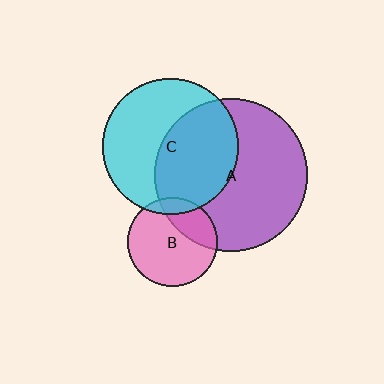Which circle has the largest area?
Circle A (purple).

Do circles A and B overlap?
Yes.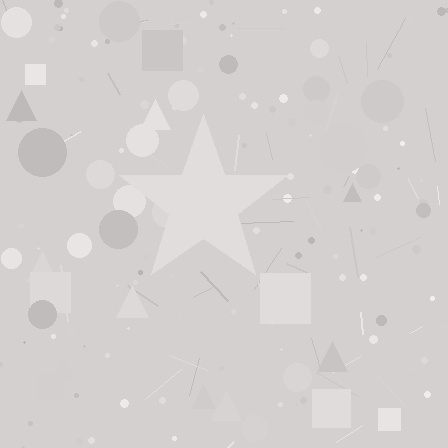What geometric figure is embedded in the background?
A star is embedded in the background.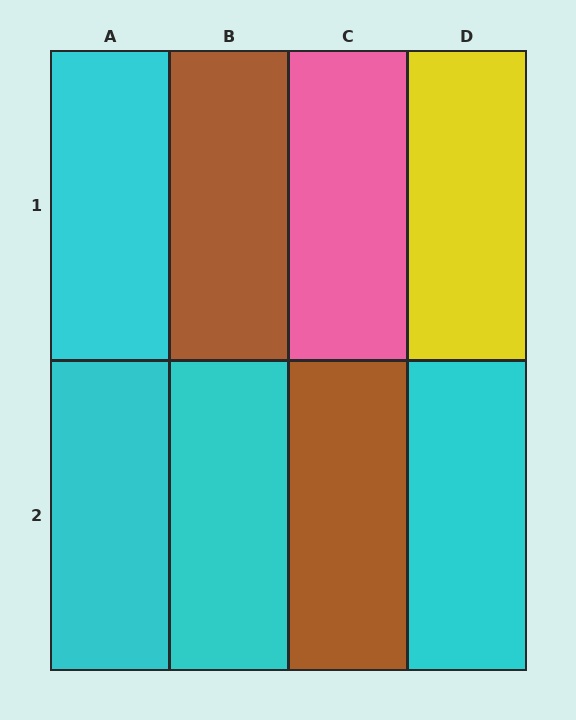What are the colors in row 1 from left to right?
Cyan, brown, pink, yellow.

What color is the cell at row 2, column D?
Cyan.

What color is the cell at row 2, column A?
Cyan.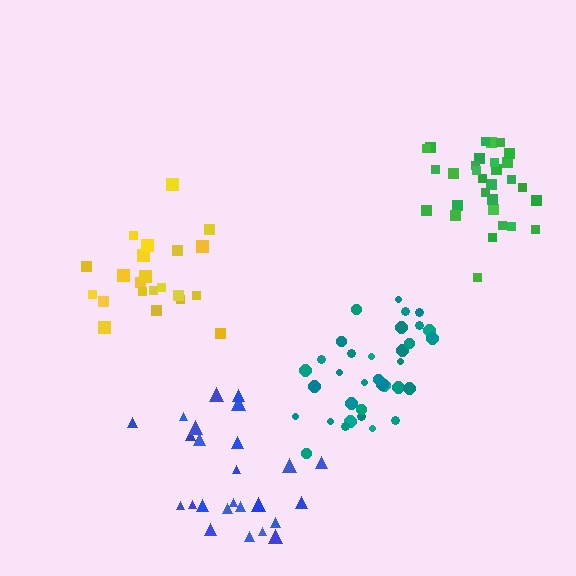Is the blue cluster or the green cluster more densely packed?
Green.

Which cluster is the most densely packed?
Green.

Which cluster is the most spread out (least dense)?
Blue.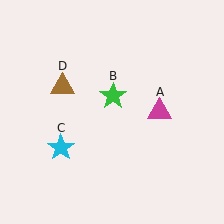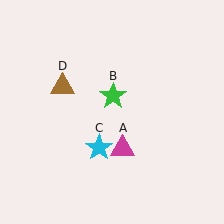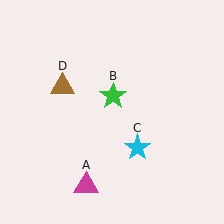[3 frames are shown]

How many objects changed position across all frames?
2 objects changed position: magenta triangle (object A), cyan star (object C).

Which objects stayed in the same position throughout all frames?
Green star (object B) and brown triangle (object D) remained stationary.